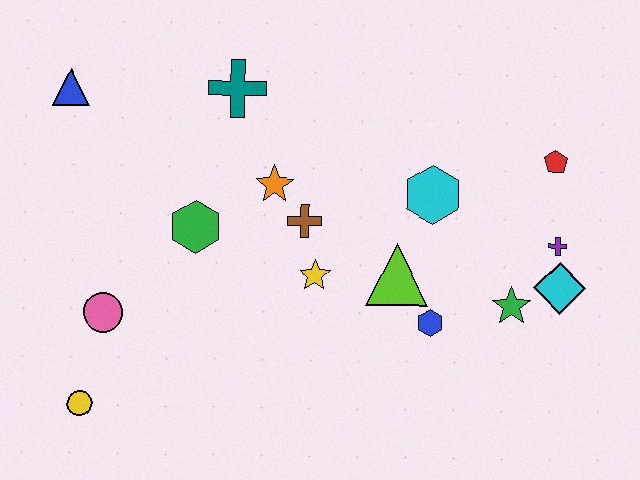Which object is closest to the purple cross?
The cyan diamond is closest to the purple cross.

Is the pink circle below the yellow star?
Yes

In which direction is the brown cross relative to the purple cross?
The brown cross is to the left of the purple cross.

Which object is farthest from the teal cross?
The cyan diamond is farthest from the teal cross.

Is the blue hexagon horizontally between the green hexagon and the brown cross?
No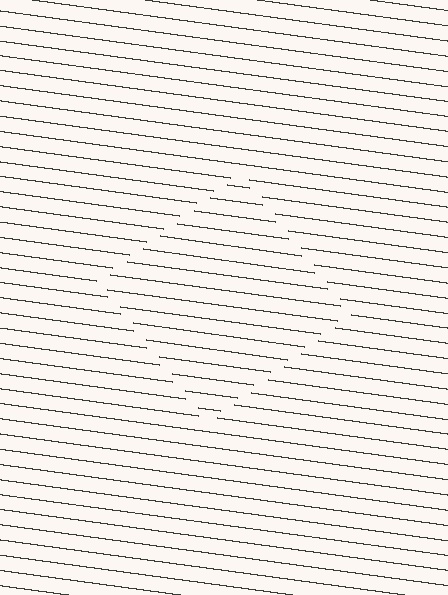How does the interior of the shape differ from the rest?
The interior of the shape contains the same grating, shifted by half a period — the contour is defined by the phase discontinuity where line-ends from the inner and outer gratings abut.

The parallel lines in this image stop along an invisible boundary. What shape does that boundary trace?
An illusory square. The interior of the shape contains the same grating, shifted by half a period — the contour is defined by the phase discontinuity where line-ends from the inner and outer gratings abut.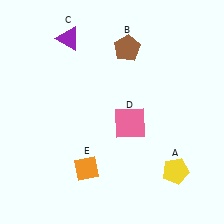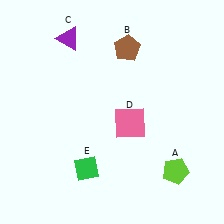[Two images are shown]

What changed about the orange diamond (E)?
In Image 1, E is orange. In Image 2, it changed to green.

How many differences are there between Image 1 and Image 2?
There are 2 differences between the two images.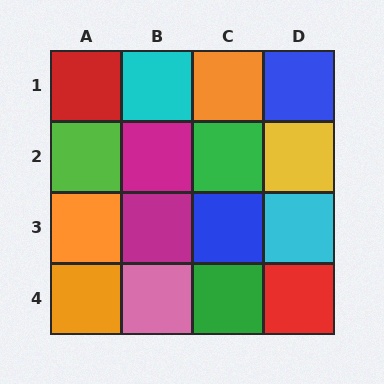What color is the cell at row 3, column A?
Orange.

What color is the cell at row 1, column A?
Red.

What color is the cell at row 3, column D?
Cyan.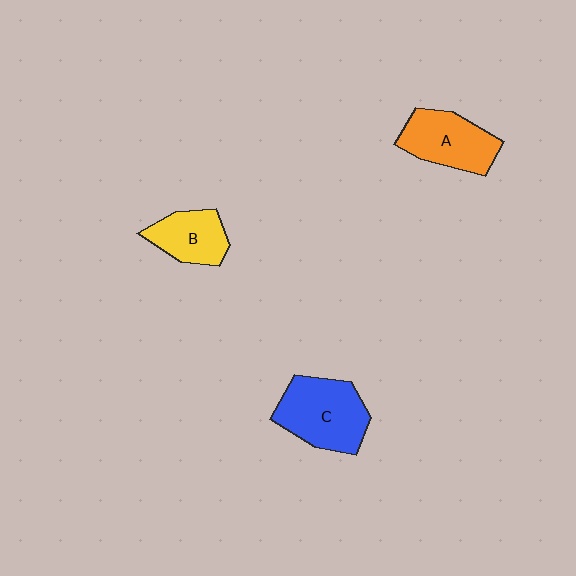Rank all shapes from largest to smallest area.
From largest to smallest: C (blue), A (orange), B (yellow).